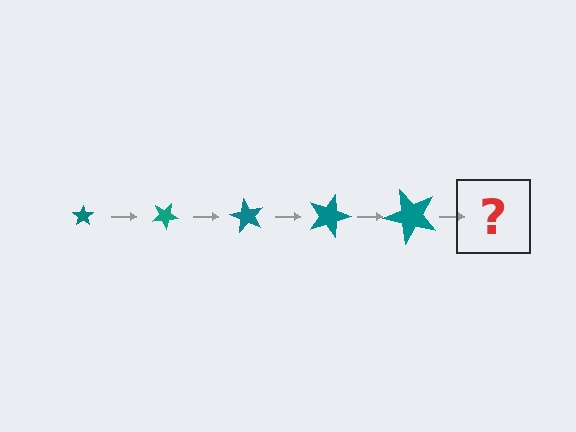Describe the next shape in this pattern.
It should be a star, larger than the previous one and rotated 150 degrees from the start.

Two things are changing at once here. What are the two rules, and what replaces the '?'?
The two rules are that the star grows larger each step and it rotates 30 degrees each step. The '?' should be a star, larger than the previous one and rotated 150 degrees from the start.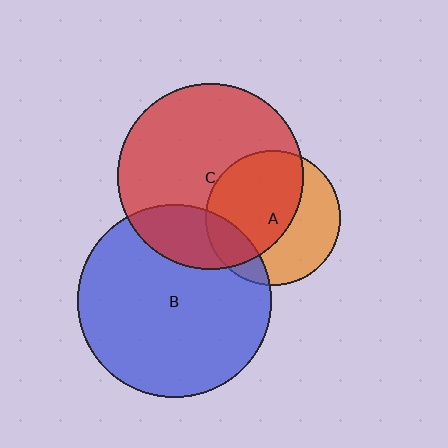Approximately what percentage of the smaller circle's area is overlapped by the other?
Approximately 60%.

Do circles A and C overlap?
Yes.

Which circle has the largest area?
Circle B (blue).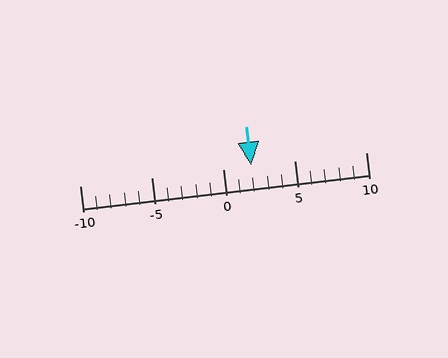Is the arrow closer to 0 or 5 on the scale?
The arrow is closer to 0.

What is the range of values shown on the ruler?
The ruler shows values from -10 to 10.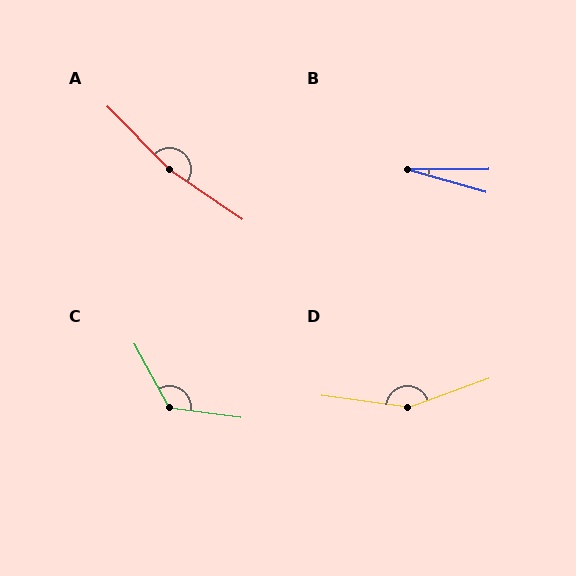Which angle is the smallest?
B, at approximately 17 degrees.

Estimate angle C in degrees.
Approximately 126 degrees.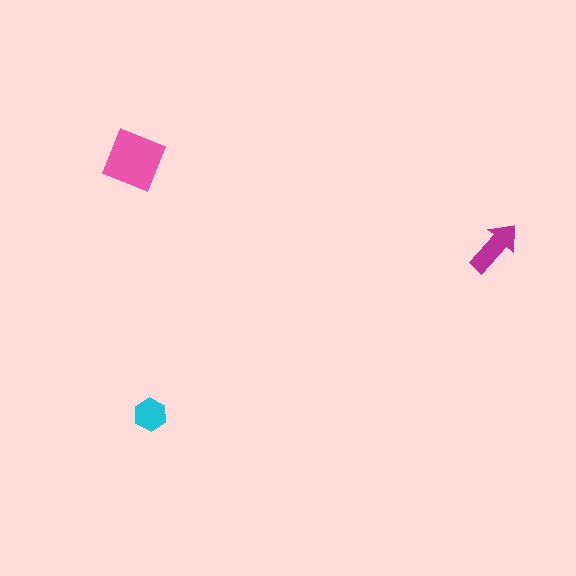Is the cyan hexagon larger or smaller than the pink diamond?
Smaller.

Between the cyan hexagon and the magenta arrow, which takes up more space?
The magenta arrow.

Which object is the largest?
The pink diamond.